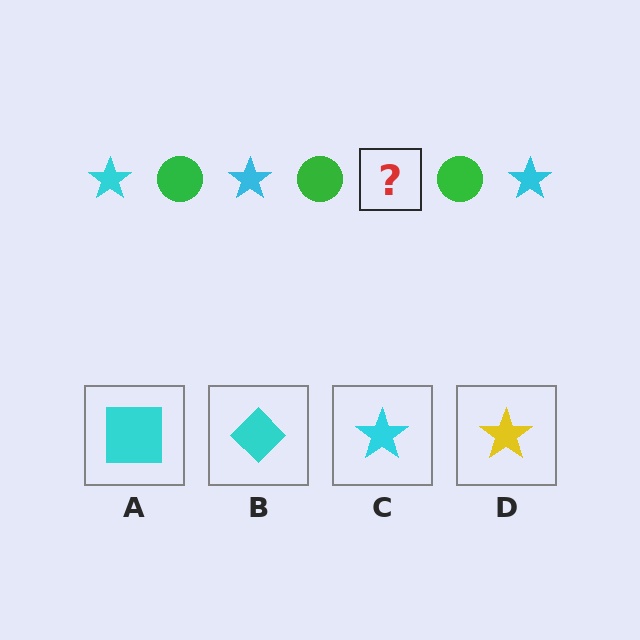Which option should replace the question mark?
Option C.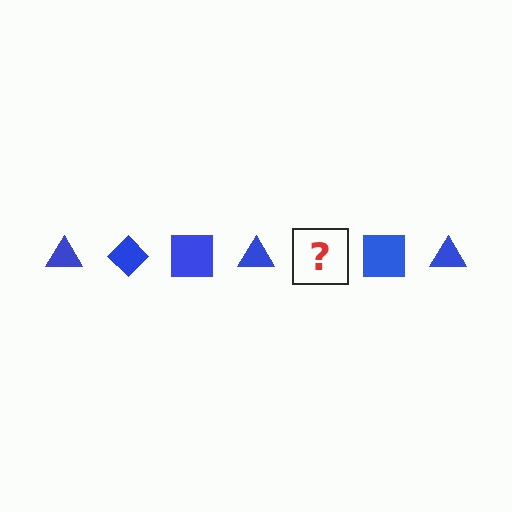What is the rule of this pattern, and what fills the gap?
The rule is that the pattern cycles through triangle, diamond, square shapes in blue. The gap should be filled with a blue diamond.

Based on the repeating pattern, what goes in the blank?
The blank should be a blue diamond.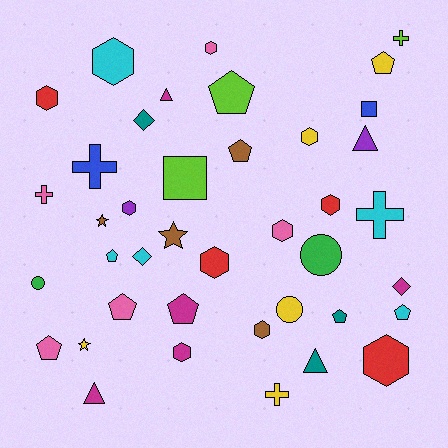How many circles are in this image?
There are 3 circles.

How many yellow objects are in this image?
There are 5 yellow objects.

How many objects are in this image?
There are 40 objects.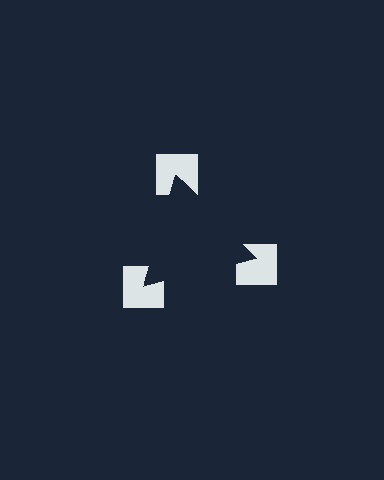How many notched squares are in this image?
There are 3 — one at each vertex of the illusory triangle.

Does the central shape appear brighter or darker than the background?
It typically appears slightly darker than the background, even though no actual brightness change is drawn.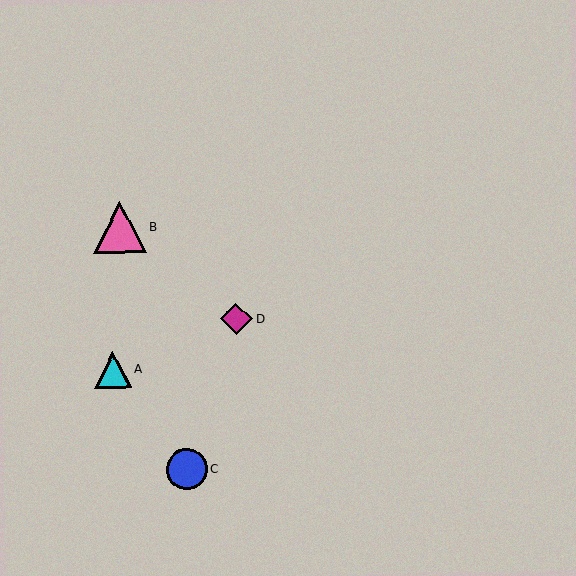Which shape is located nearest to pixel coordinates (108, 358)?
The cyan triangle (labeled A) at (113, 370) is nearest to that location.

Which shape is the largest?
The pink triangle (labeled B) is the largest.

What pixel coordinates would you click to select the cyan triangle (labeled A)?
Click at (113, 370) to select the cyan triangle A.